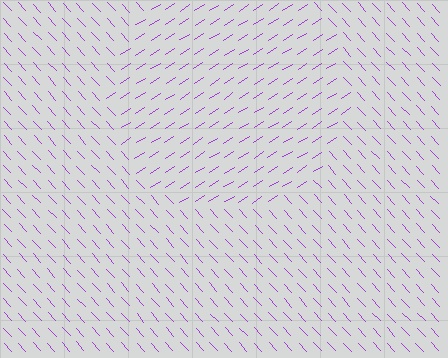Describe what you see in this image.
The image is filled with small purple line segments. A circle region in the image has lines oriented differently from the surrounding lines, creating a visible texture boundary.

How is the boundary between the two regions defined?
The boundary is defined purely by a change in line orientation (approximately 80 degrees difference). All lines are the same color and thickness.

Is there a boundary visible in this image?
Yes, there is a texture boundary formed by a change in line orientation.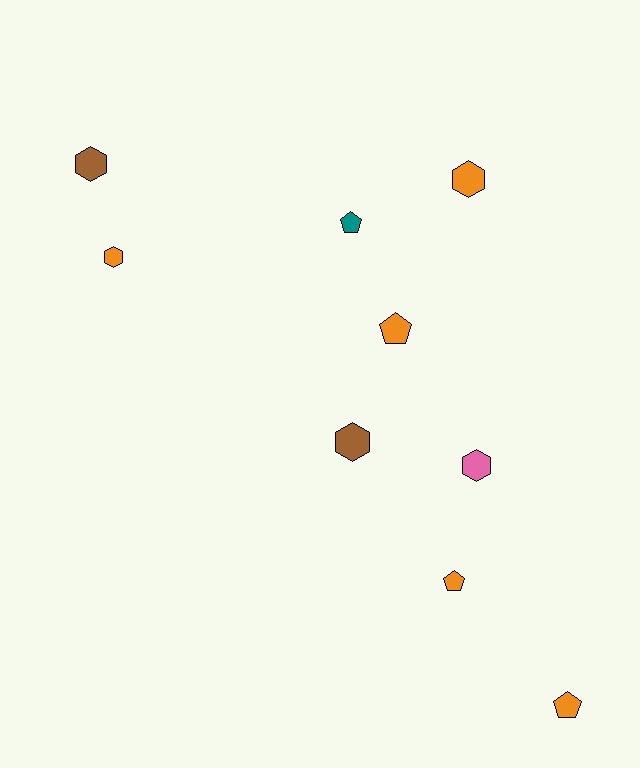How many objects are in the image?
There are 9 objects.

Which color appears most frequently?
Orange, with 5 objects.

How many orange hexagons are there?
There are 2 orange hexagons.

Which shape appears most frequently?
Hexagon, with 5 objects.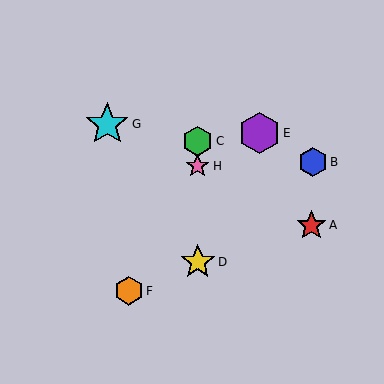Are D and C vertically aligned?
Yes, both are at x≈198.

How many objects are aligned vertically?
3 objects (C, D, H) are aligned vertically.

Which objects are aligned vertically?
Objects C, D, H are aligned vertically.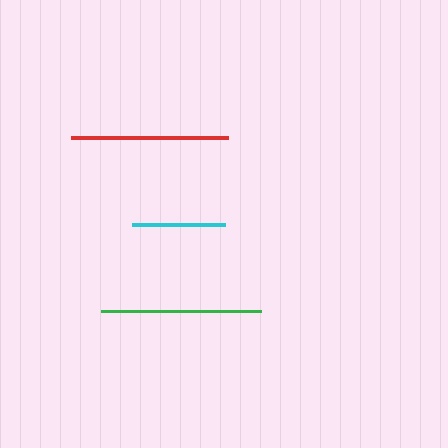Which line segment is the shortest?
The cyan line is the shortest at approximately 92 pixels.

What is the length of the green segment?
The green segment is approximately 161 pixels long.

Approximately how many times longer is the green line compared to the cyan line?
The green line is approximately 1.7 times the length of the cyan line.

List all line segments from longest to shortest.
From longest to shortest: green, red, cyan.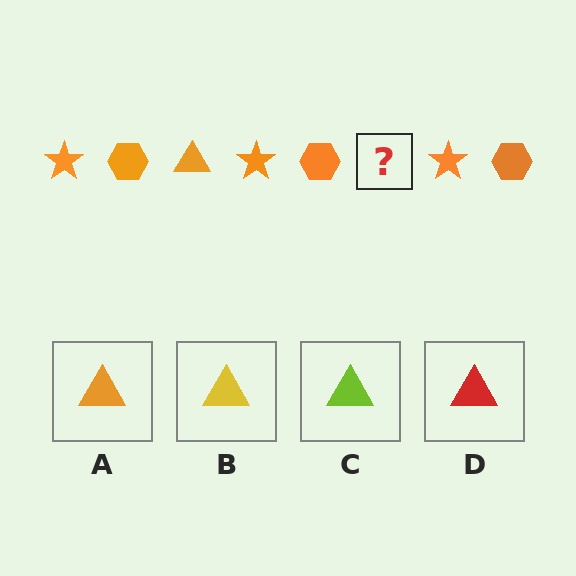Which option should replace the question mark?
Option A.